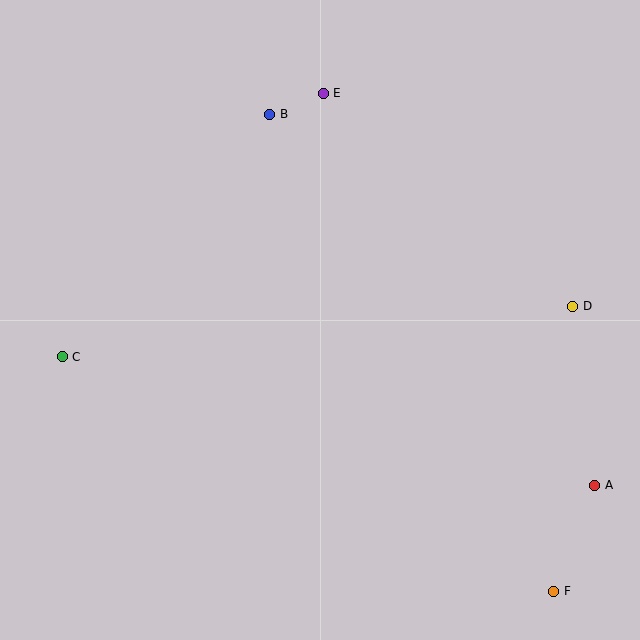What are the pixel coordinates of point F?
Point F is at (554, 591).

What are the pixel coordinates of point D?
Point D is at (573, 306).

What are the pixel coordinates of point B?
Point B is at (270, 114).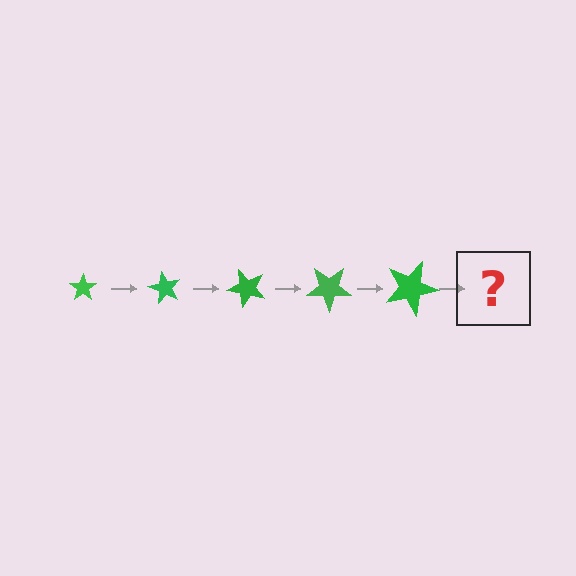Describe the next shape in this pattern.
It should be a star, larger than the previous one and rotated 300 degrees from the start.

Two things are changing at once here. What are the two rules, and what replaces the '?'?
The two rules are that the star grows larger each step and it rotates 60 degrees each step. The '?' should be a star, larger than the previous one and rotated 300 degrees from the start.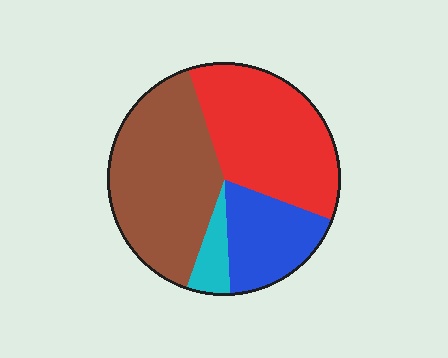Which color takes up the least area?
Cyan, at roughly 5%.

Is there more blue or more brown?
Brown.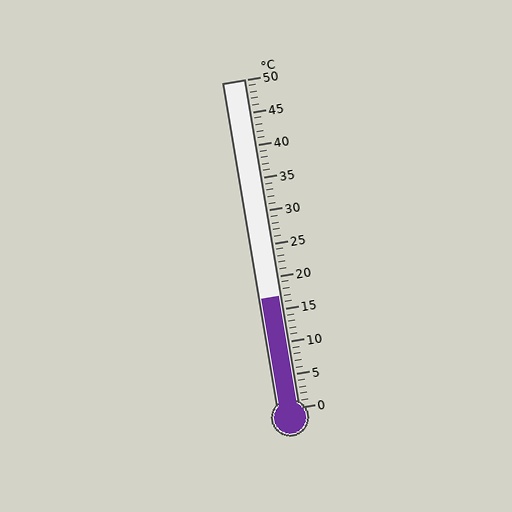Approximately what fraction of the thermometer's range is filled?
The thermometer is filled to approximately 35% of its range.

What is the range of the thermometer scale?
The thermometer scale ranges from 0°C to 50°C.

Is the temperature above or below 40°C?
The temperature is below 40°C.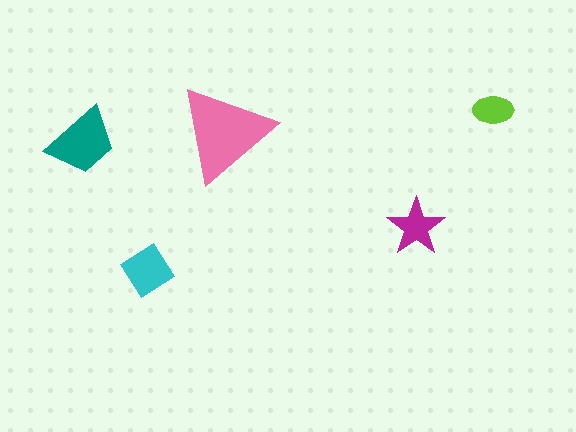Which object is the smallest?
The lime ellipse.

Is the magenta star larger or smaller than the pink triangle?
Smaller.